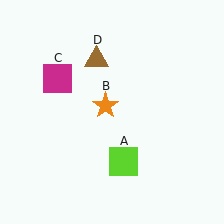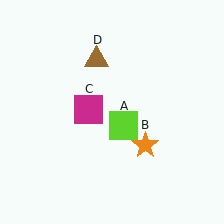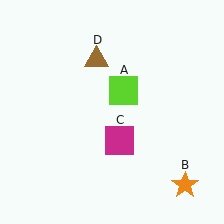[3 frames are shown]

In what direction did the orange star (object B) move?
The orange star (object B) moved down and to the right.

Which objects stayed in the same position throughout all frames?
Brown triangle (object D) remained stationary.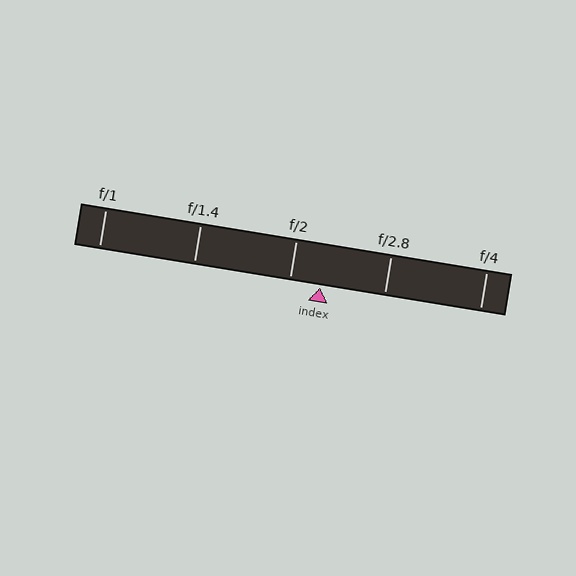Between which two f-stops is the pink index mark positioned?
The index mark is between f/2 and f/2.8.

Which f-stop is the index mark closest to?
The index mark is closest to f/2.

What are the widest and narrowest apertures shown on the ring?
The widest aperture shown is f/1 and the narrowest is f/4.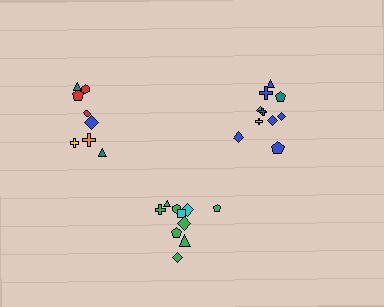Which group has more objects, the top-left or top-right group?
The top-right group.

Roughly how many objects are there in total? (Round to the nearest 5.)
Roughly 30 objects in total.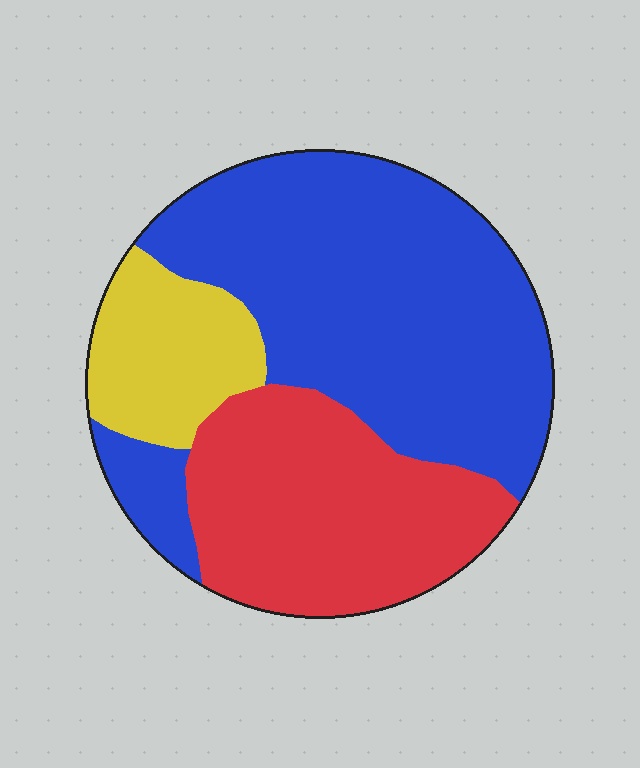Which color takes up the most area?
Blue, at roughly 55%.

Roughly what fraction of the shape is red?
Red takes up between a quarter and a half of the shape.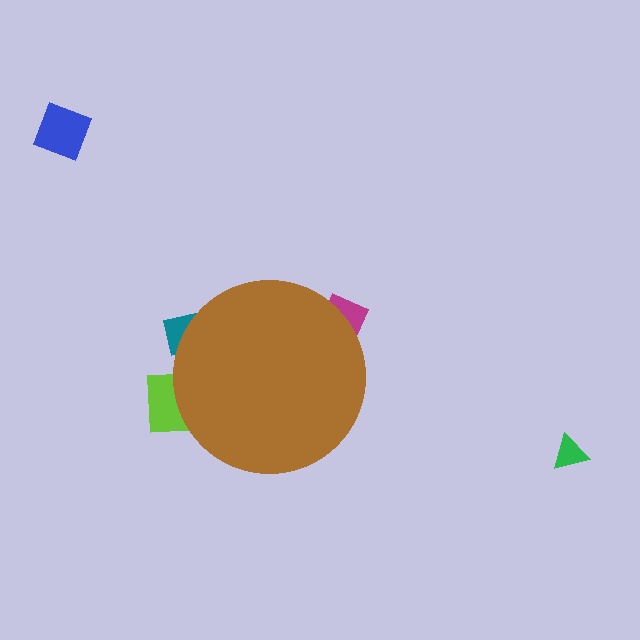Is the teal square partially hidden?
Yes, the teal square is partially hidden behind the brown circle.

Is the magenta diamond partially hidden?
Yes, the magenta diamond is partially hidden behind the brown circle.